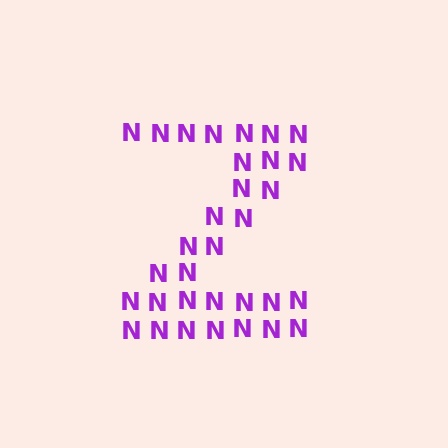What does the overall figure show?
The overall figure shows the letter Z.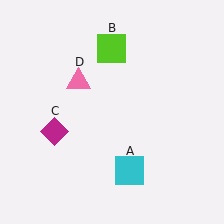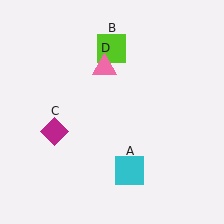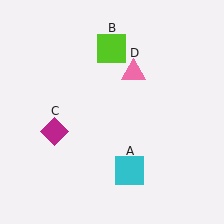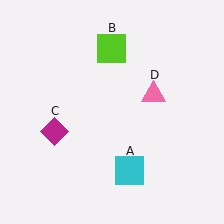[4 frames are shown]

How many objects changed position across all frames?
1 object changed position: pink triangle (object D).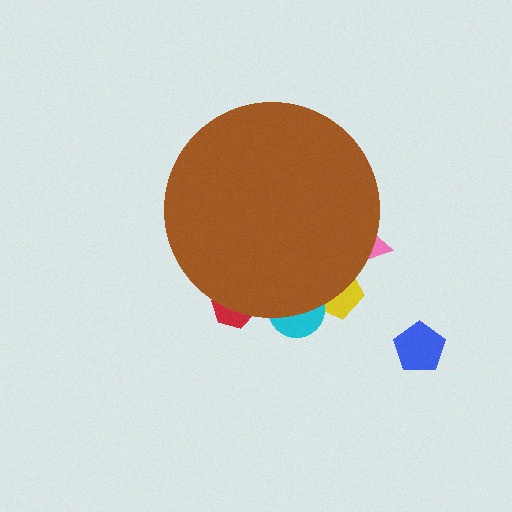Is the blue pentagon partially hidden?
No, the blue pentagon is fully visible.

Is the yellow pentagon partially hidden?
Yes, the yellow pentagon is partially hidden behind the brown circle.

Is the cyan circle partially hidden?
Yes, the cyan circle is partially hidden behind the brown circle.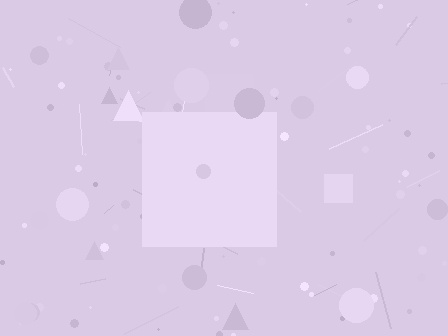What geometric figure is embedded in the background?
A square is embedded in the background.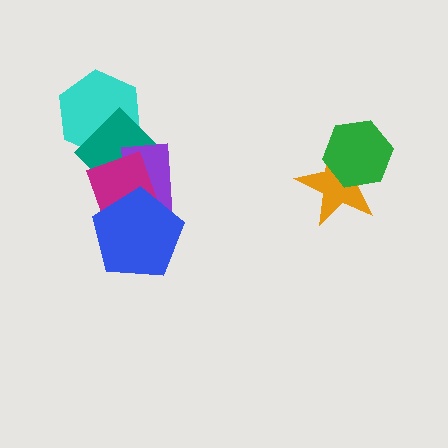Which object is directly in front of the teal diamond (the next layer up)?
The purple rectangle is directly in front of the teal diamond.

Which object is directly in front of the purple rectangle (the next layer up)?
The magenta square is directly in front of the purple rectangle.